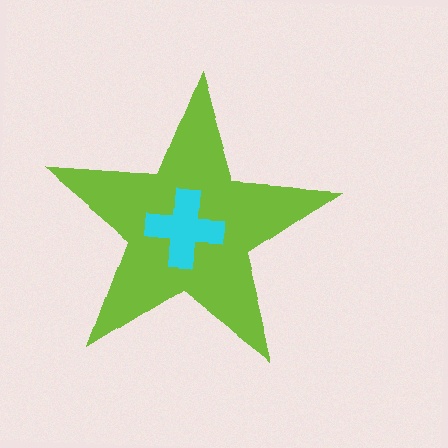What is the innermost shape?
The cyan cross.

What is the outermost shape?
The lime star.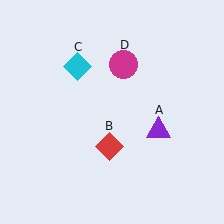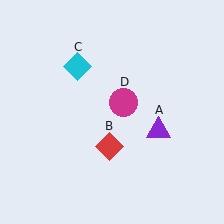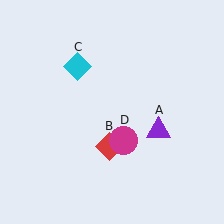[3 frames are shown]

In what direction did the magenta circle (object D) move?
The magenta circle (object D) moved down.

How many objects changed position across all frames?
1 object changed position: magenta circle (object D).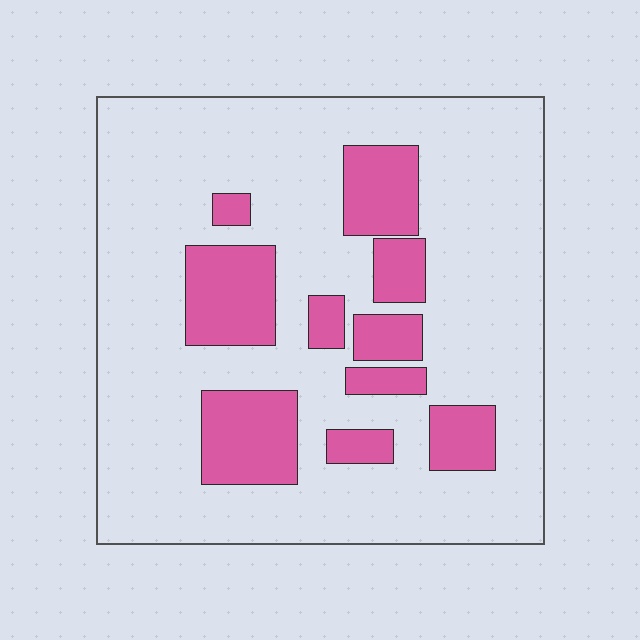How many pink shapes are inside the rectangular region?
10.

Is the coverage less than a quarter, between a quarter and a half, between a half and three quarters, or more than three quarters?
Less than a quarter.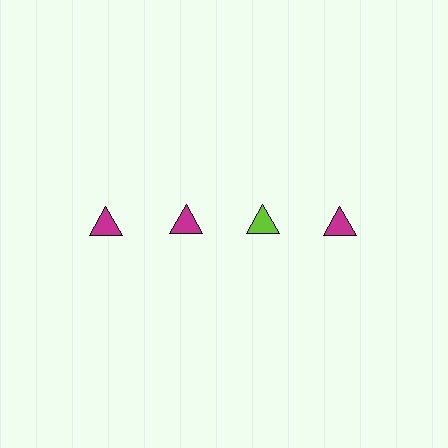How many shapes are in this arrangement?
There are 4 shapes arranged in a grid pattern.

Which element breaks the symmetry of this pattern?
The lime triangle in the top row, center column breaks the symmetry. All other shapes are magenta triangles.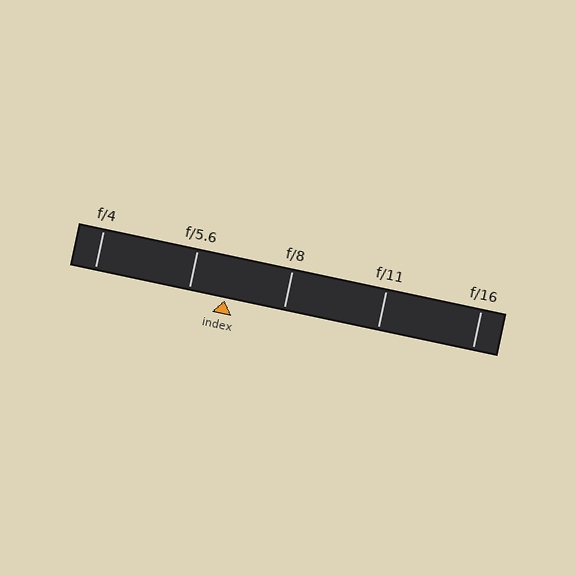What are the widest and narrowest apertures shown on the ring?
The widest aperture shown is f/4 and the narrowest is f/16.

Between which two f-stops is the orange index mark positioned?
The index mark is between f/5.6 and f/8.